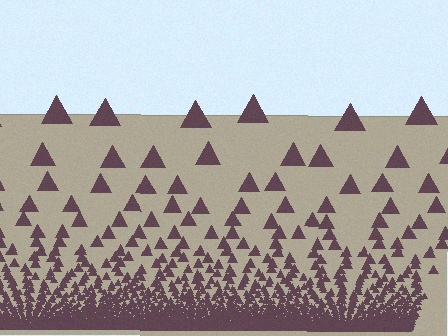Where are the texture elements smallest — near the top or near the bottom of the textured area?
Near the bottom.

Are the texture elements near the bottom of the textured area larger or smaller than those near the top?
Smaller. The gradient is inverted — elements near the bottom are smaller and denser.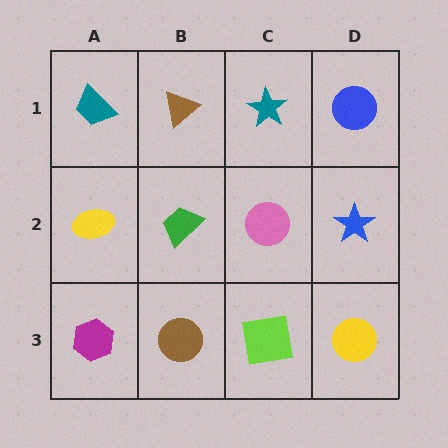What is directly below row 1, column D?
A blue star.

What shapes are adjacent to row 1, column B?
A green trapezoid (row 2, column B), a teal trapezoid (row 1, column A), a teal star (row 1, column C).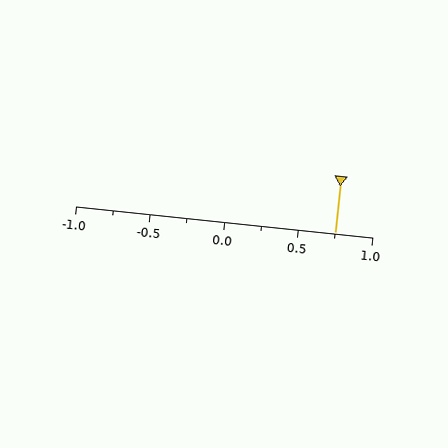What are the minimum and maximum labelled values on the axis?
The axis runs from -1.0 to 1.0.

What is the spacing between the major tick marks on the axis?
The major ticks are spaced 0.5 apart.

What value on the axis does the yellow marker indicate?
The marker indicates approximately 0.75.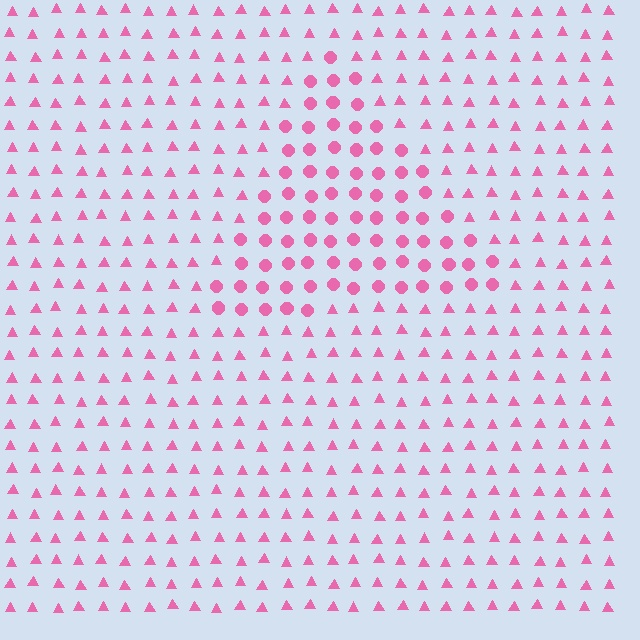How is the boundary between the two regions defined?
The boundary is defined by a change in element shape: circles inside vs. triangles outside. All elements share the same color and spacing.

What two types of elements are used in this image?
The image uses circles inside the triangle region and triangles outside it.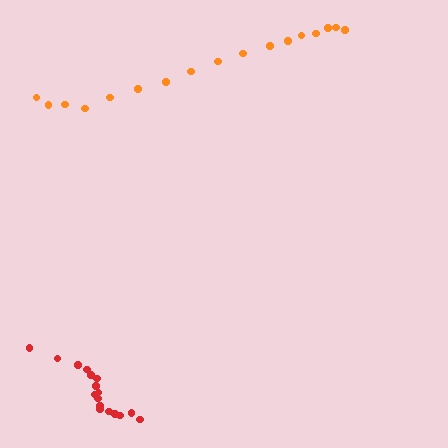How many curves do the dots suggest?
There are 2 distinct paths.